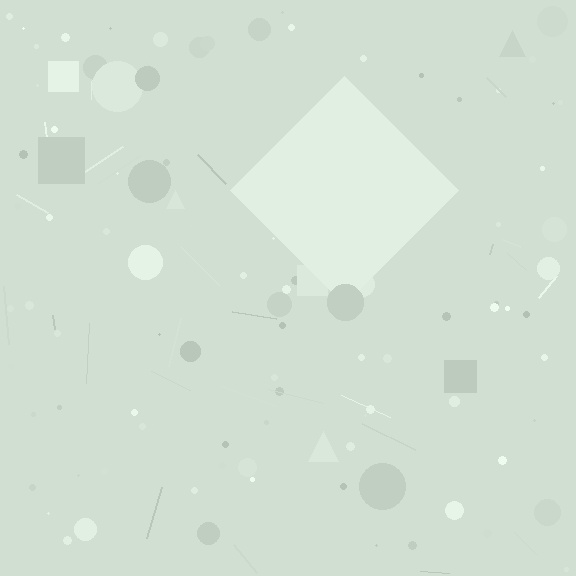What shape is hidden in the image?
A diamond is hidden in the image.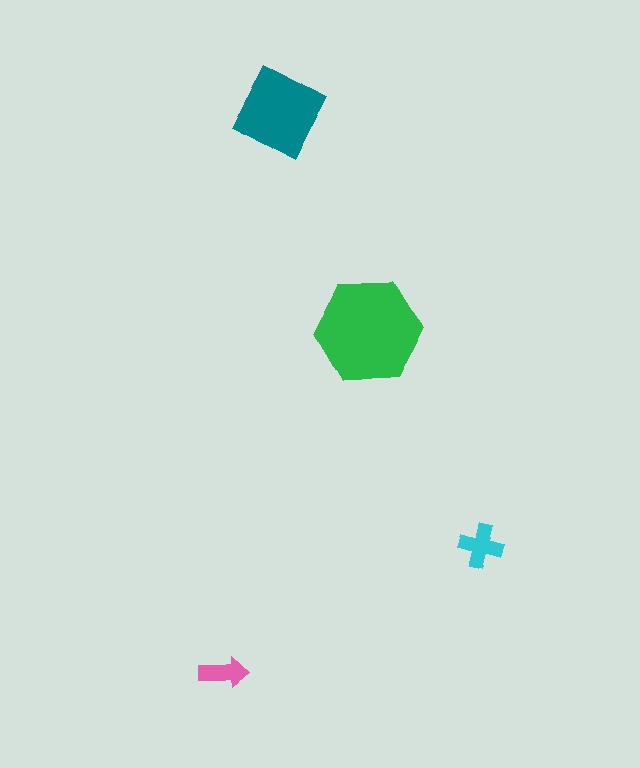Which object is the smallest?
The pink arrow.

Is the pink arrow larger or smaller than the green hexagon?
Smaller.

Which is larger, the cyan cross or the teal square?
The teal square.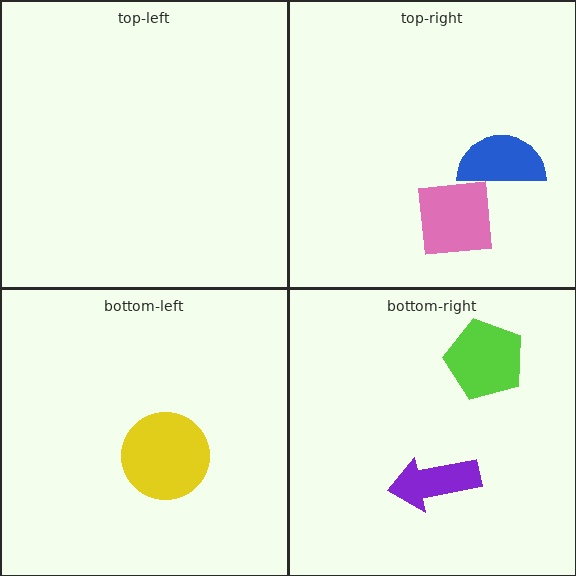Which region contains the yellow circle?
The bottom-left region.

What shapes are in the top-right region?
The blue semicircle, the pink square.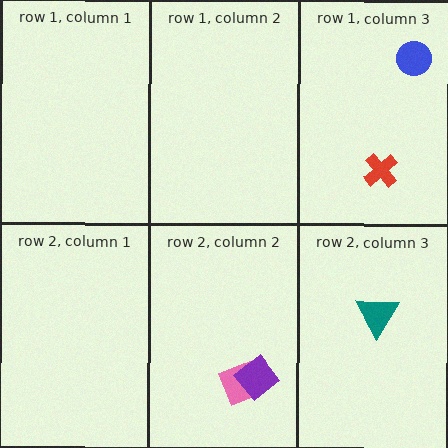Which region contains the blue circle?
The row 1, column 3 region.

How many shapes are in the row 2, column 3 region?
1.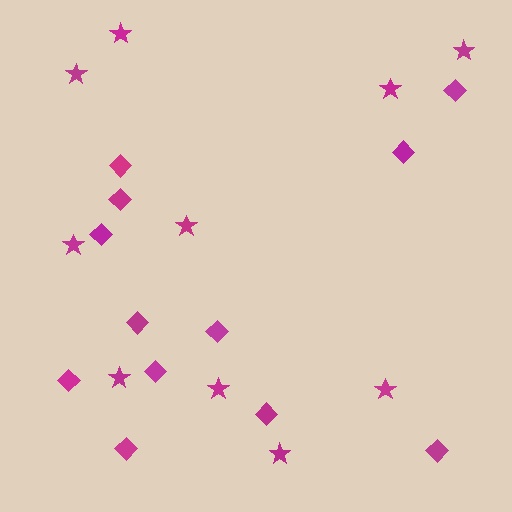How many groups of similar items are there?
There are 2 groups: one group of stars (10) and one group of diamonds (12).